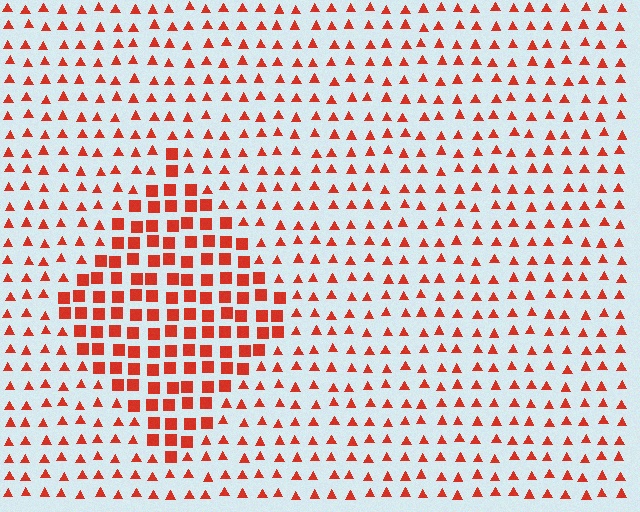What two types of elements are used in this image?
The image uses squares inside the diamond region and triangles outside it.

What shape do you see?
I see a diamond.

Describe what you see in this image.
The image is filled with small red elements arranged in a uniform grid. A diamond-shaped region contains squares, while the surrounding area contains triangles. The boundary is defined purely by the change in element shape.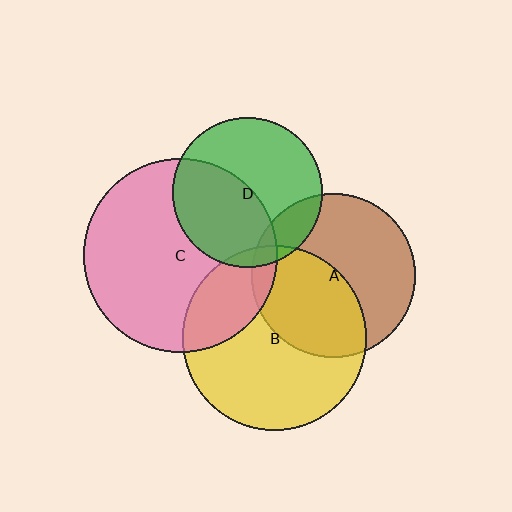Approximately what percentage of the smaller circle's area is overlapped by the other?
Approximately 25%.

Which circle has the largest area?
Circle C (pink).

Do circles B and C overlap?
Yes.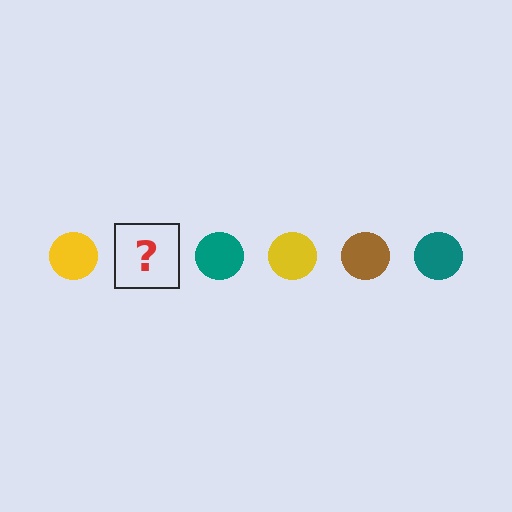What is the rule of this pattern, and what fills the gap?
The rule is that the pattern cycles through yellow, brown, teal circles. The gap should be filled with a brown circle.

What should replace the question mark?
The question mark should be replaced with a brown circle.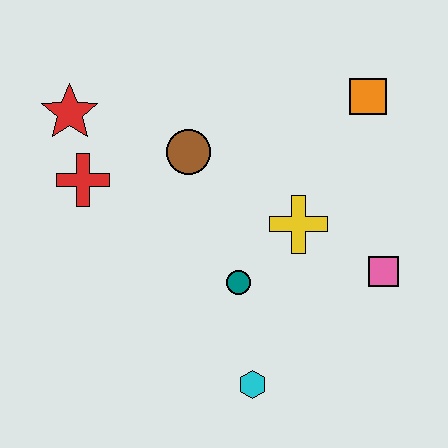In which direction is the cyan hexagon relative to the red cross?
The cyan hexagon is below the red cross.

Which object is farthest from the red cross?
The pink square is farthest from the red cross.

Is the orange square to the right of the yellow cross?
Yes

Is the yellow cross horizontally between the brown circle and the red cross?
No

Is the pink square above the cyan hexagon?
Yes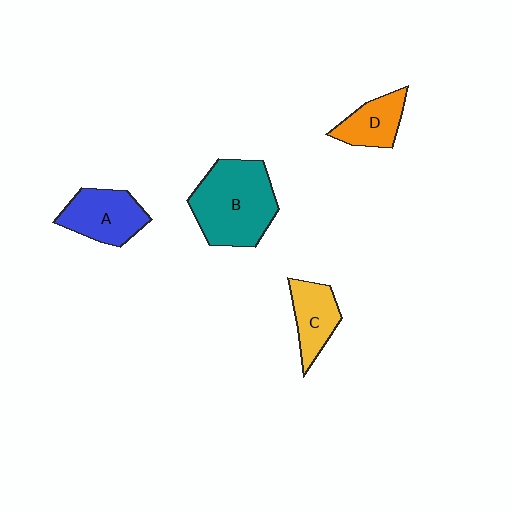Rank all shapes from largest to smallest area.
From largest to smallest: B (teal), A (blue), C (yellow), D (orange).